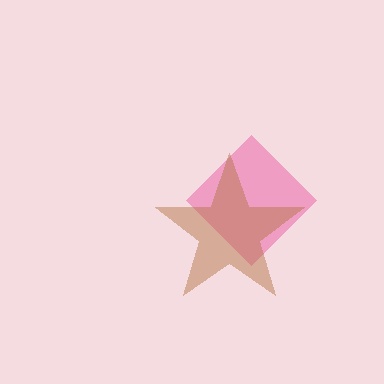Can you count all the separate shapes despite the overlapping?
Yes, there are 2 separate shapes.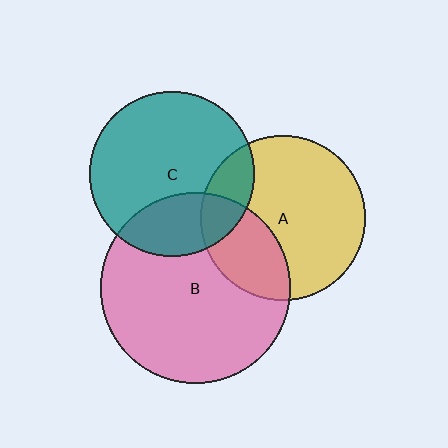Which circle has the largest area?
Circle B (pink).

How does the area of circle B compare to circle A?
Approximately 1.3 times.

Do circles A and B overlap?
Yes.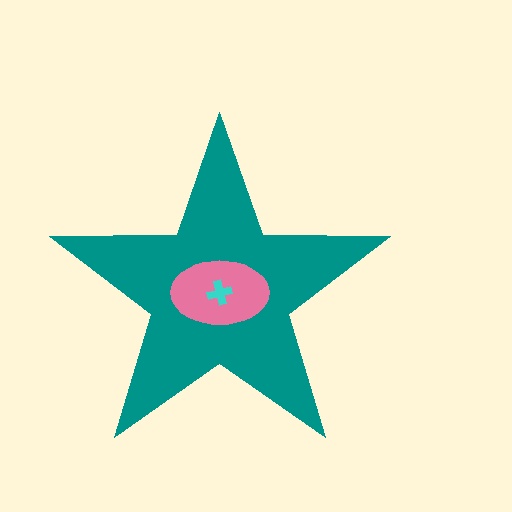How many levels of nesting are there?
3.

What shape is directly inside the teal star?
The pink ellipse.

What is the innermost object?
The cyan cross.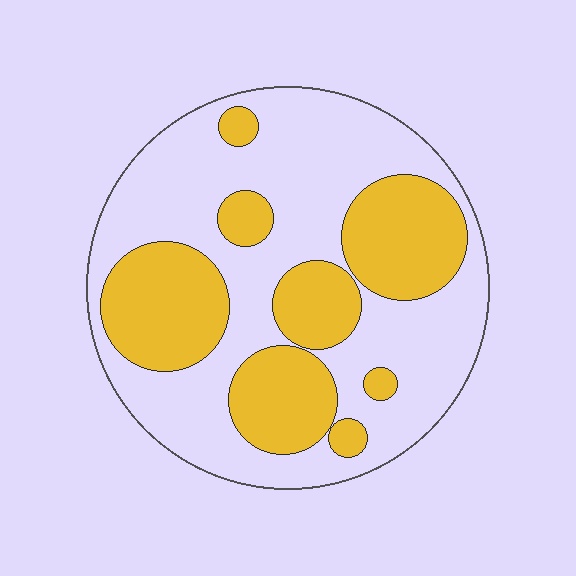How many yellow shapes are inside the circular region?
8.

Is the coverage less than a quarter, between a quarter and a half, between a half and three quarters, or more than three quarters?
Between a quarter and a half.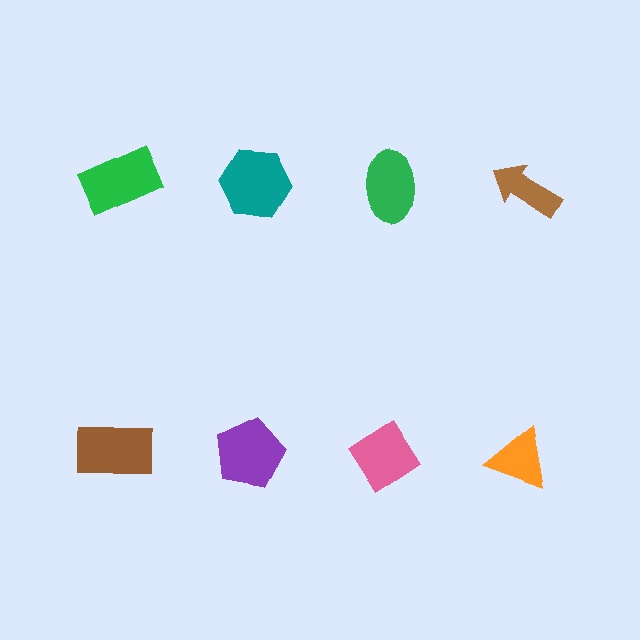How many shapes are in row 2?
4 shapes.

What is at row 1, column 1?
A green rectangle.